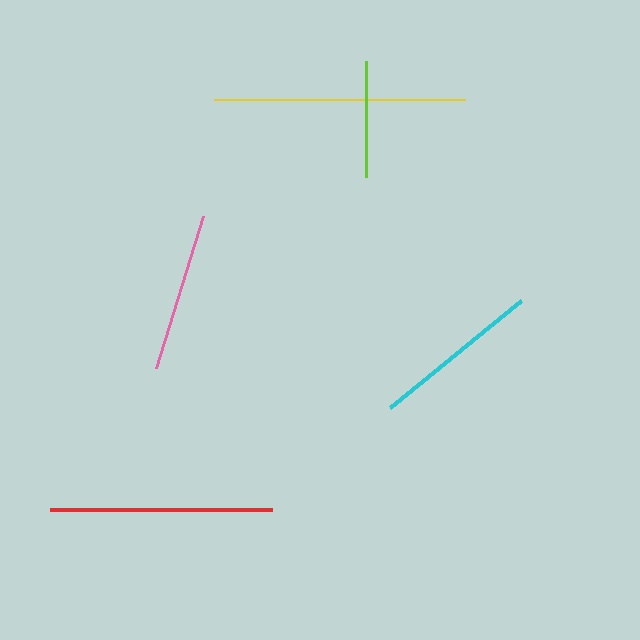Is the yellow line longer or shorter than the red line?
The yellow line is longer than the red line.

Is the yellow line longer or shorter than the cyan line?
The yellow line is longer than the cyan line.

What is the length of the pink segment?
The pink segment is approximately 159 pixels long.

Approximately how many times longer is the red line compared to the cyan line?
The red line is approximately 1.3 times the length of the cyan line.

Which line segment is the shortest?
The lime line is the shortest at approximately 116 pixels.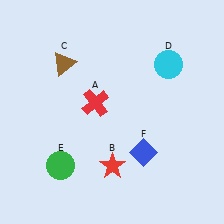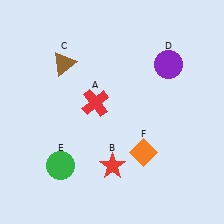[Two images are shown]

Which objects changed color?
D changed from cyan to purple. F changed from blue to orange.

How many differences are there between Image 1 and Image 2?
There are 2 differences between the two images.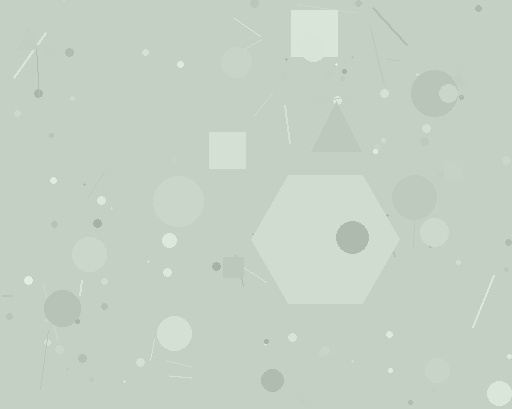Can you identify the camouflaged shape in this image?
The camouflaged shape is a hexagon.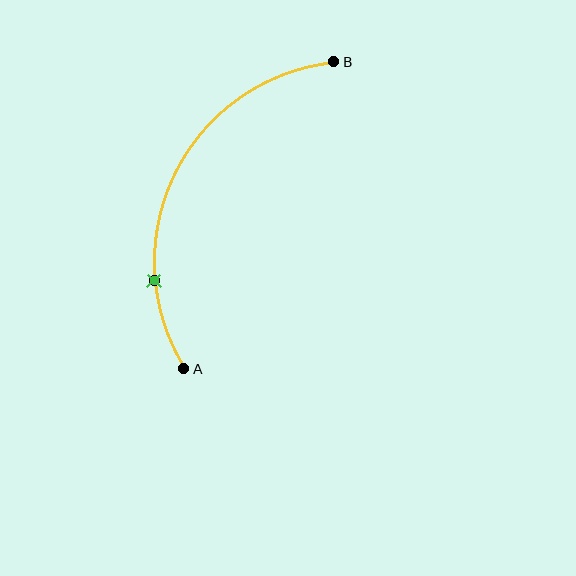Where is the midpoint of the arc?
The arc midpoint is the point on the curve farthest from the straight line joining A and B. It sits to the left of that line.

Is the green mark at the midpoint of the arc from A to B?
No. The green mark lies on the arc but is closer to endpoint A. The arc midpoint would be at the point on the curve equidistant along the arc from both A and B.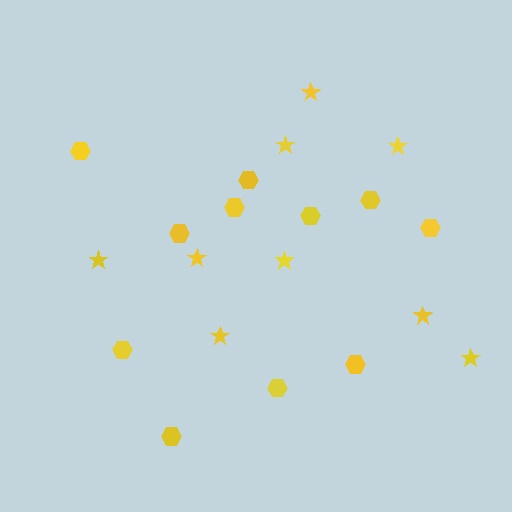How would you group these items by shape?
There are 2 groups: one group of stars (9) and one group of hexagons (11).